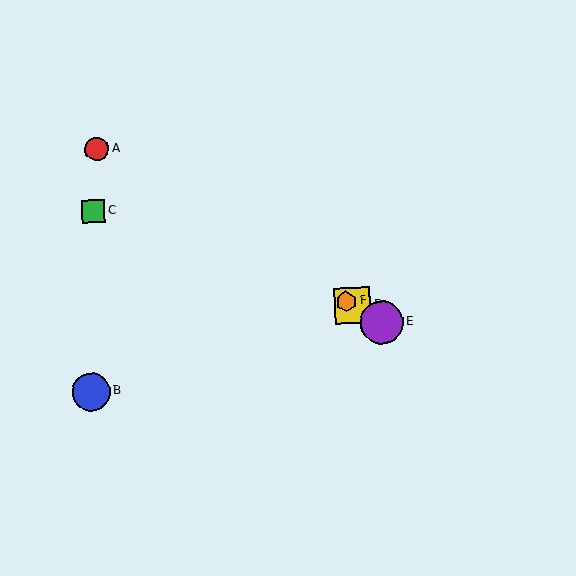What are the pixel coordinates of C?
Object C is at (93, 212).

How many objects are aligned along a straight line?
4 objects (A, D, E, F) are aligned along a straight line.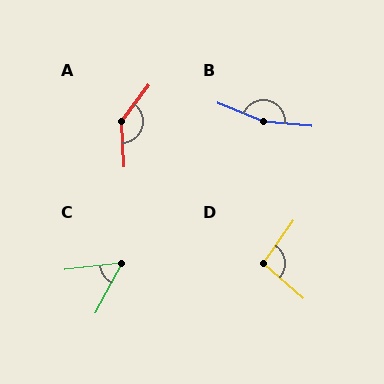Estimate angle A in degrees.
Approximately 139 degrees.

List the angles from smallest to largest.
C (55°), D (96°), A (139°), B (164°).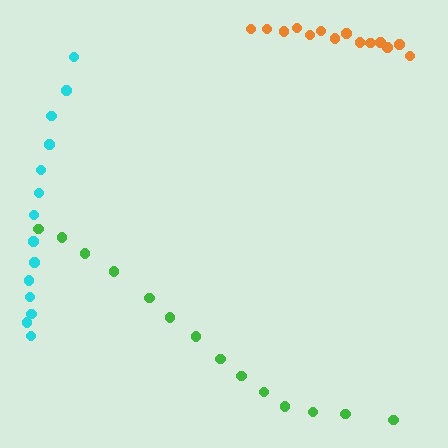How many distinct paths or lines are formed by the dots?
There are 3 distinct paths.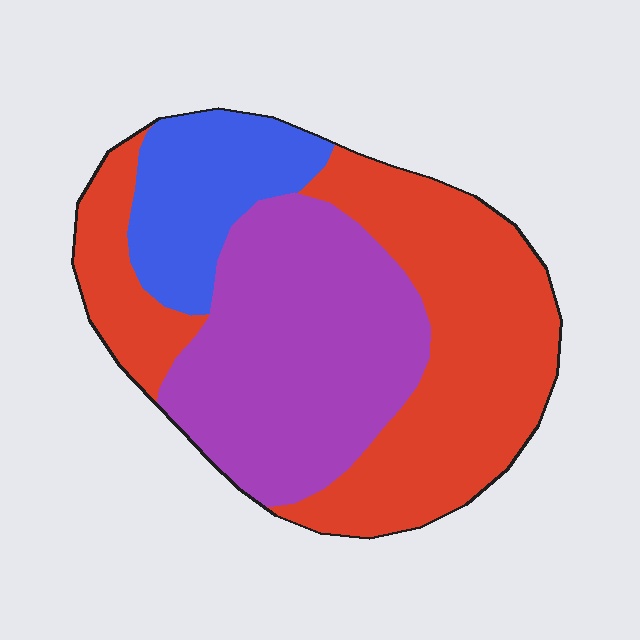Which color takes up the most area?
Red, at roughly 45%.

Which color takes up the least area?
Blue, at roughly 15%.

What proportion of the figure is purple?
Purple covers 38% of the figure.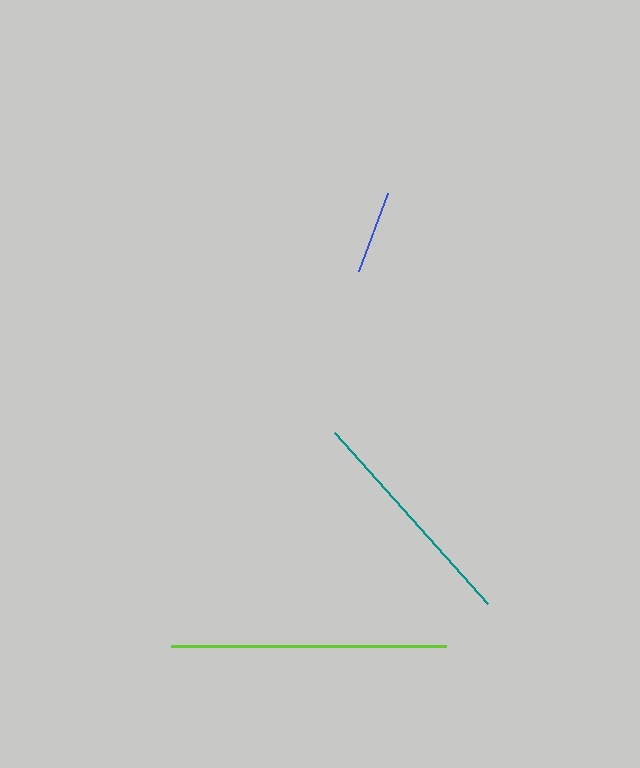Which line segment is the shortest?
The blue line is the shortest at approximately 84 pixels.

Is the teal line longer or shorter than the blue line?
The teal line is longer than the blue line.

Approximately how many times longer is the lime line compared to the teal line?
The lime line is approximately 1.2 times the length of the teal line.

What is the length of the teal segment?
The teal segment is approximately 230 pixels long.